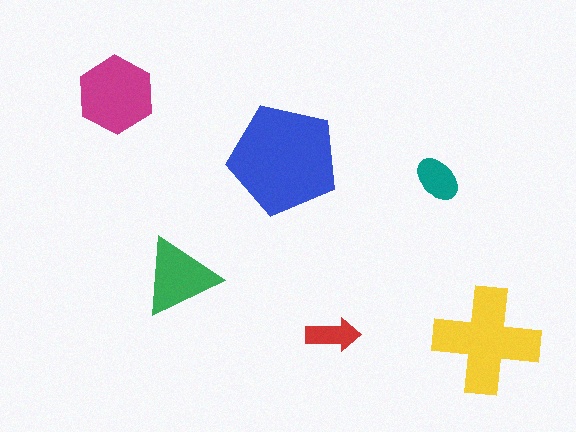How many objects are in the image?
There are 6 objects in the image.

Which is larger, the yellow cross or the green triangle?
The yellow cross.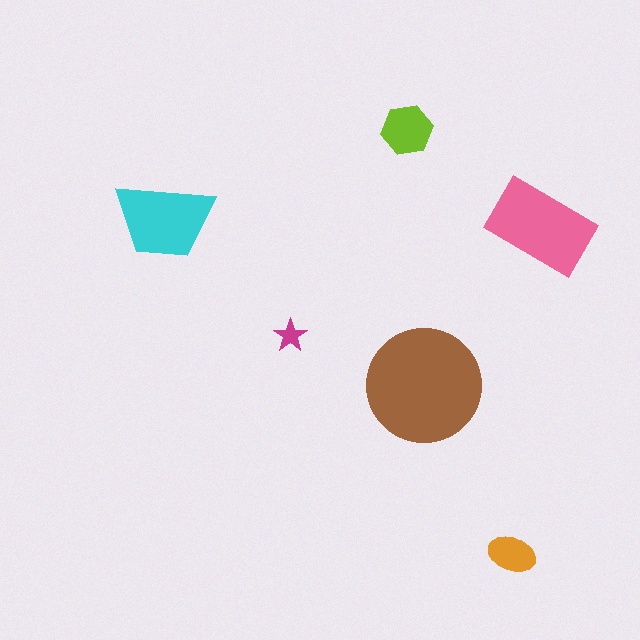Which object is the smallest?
The magenta star.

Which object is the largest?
The brown circle.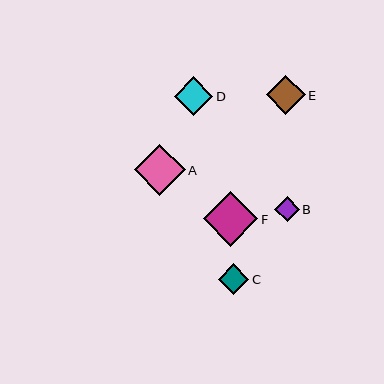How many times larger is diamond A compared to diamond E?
Diamond A is approximately 1.3 times the size of diamond E.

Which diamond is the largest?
Diamond F is the largest with a size of approximately 54 pixels.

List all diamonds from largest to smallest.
From largest to smallest: F, A, E, D, C, B.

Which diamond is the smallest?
Diamond B is the smallest with a size of approximately 24 pixels.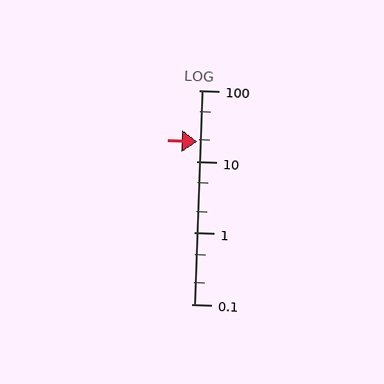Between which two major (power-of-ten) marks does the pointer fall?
The pointer is between 10 and 100.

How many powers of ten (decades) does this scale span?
The scale spans 3 decades, from 0.1 to 100.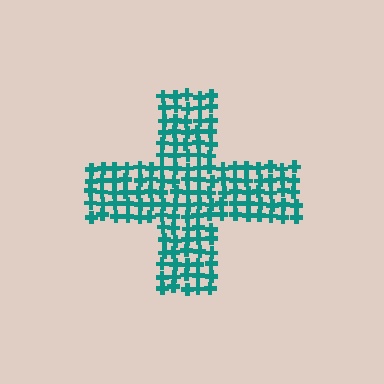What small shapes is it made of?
It is made of small crosses.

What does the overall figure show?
The overall figure shows a cross.